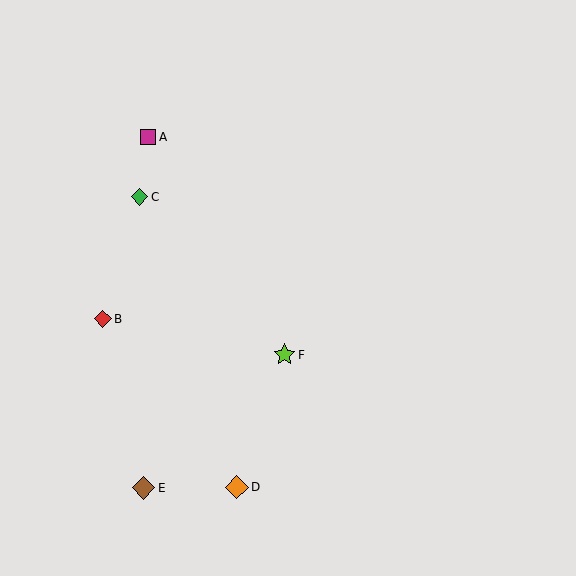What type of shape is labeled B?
Shape B is a red diamond.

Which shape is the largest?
The orange diamond (labeled D) is the largest.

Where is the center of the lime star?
The center of the lime star is at (284, 355).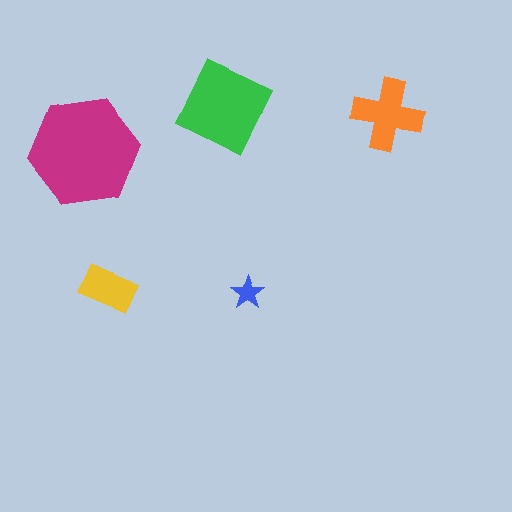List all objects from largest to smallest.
The magenta hexagon, the green diamond, the orange cross, the yellow rectangle, the blue star.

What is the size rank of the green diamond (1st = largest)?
2nd.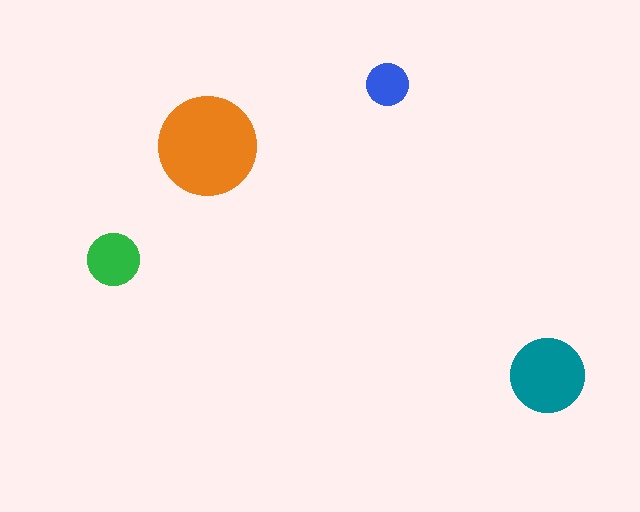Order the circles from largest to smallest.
the orange one, the teal one, the green one, the blue one.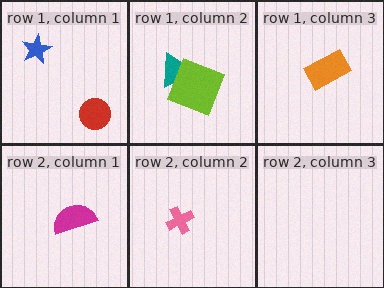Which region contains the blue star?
The row 1, column 1 region.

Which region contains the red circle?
The row 1, column 1 region.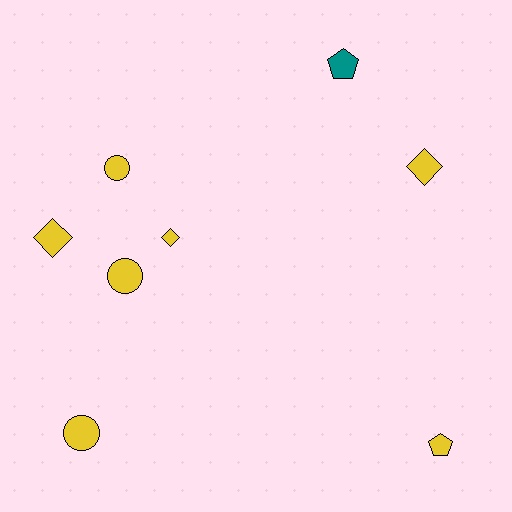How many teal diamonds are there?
There are no teal diamonds.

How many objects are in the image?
There are 8 objects.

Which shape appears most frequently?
Circle, with 3 objects.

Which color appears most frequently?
Yellow, with 7 objects.